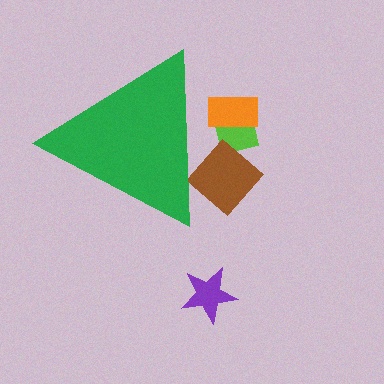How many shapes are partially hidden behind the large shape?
3 shapes are partially hidden.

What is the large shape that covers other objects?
A green triangle.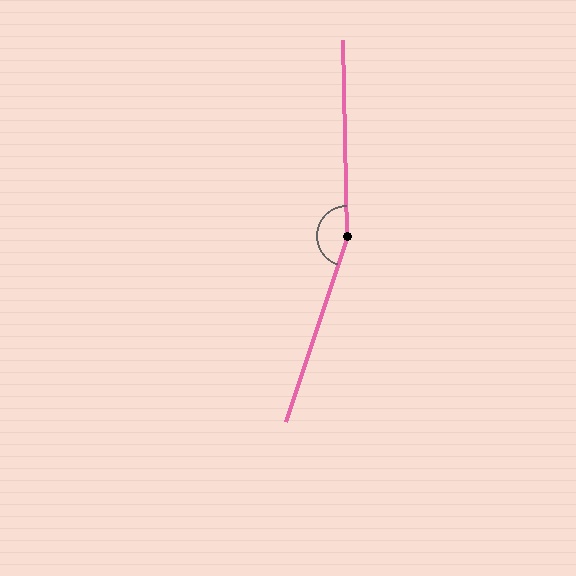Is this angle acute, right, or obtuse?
It is obtuse.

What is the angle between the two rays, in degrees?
Approximately 161 degrees.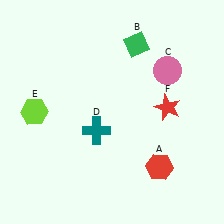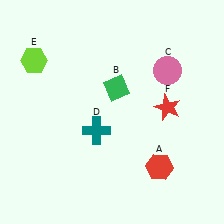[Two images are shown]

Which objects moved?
The objects that moved are: the green diamond (B), the lime hexagon (E).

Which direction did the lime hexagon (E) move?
The lime hexagon (E) moved up.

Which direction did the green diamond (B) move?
The green diamond (B) moved down.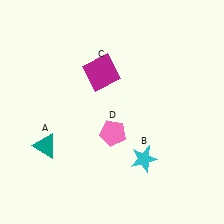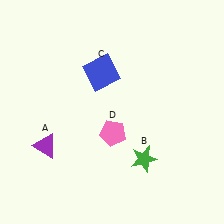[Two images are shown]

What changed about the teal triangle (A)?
In Image 1, A is teal. In Image 2, it changed to purple.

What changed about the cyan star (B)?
In Image 1, B is cyan. In Image 2, it changed to green.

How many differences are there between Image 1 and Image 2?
There are 3 differences between the two images.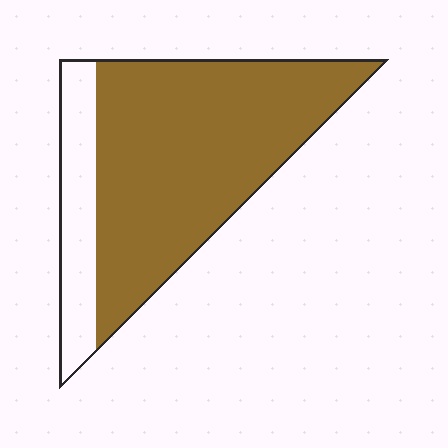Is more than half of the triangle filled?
Yes.